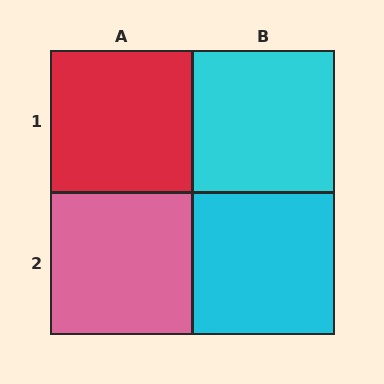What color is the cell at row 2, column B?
Cyan.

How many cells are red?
1 cell is red.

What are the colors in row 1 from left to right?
Red, cyan.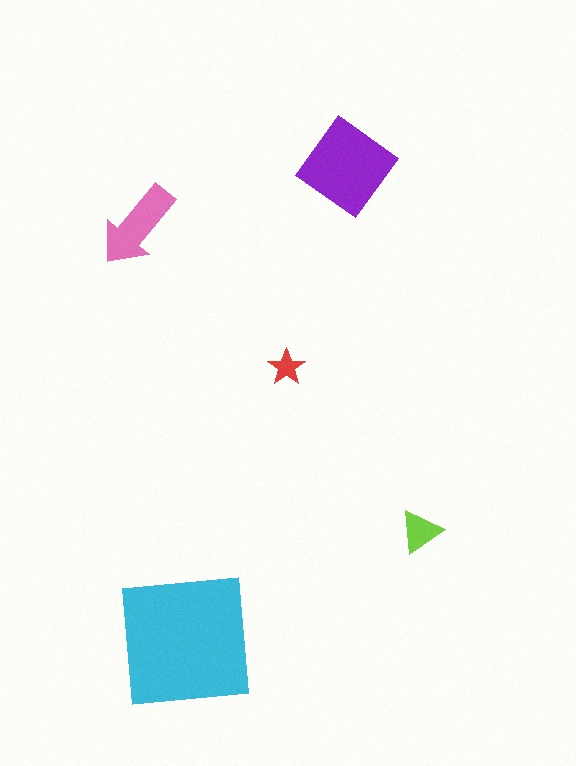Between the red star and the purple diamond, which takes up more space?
The purple diamond.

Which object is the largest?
The cyan square.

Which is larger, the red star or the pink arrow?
The pink arrow.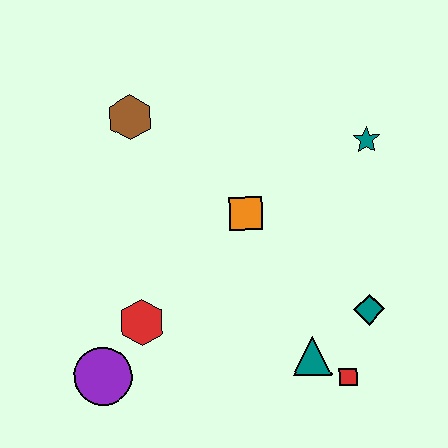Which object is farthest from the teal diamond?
The brown hexagon is farthest from the teal diamond.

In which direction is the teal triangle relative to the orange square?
The teal triangle is below the orange square.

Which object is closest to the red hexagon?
The purple circle is closest to the red hexagon.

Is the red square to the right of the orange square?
Yes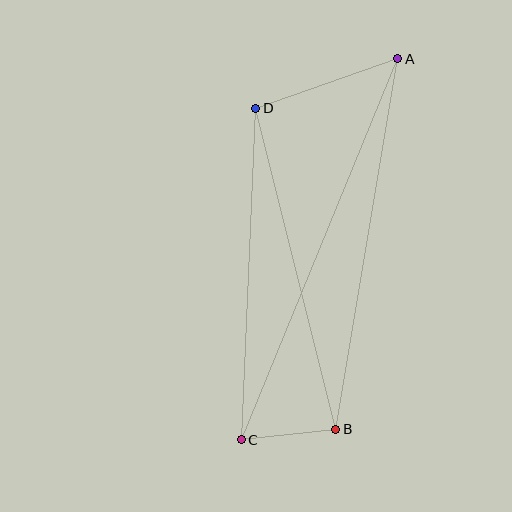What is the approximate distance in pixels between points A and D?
The distance between A and D is approximately 150 pixels.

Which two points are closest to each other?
Points B and C are closest to each other.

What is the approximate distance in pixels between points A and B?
The distance between A and B is approximately 375 pixels.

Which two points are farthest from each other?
Points A and C are farthest from each other.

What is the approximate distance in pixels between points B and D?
The distance between B and D is approximately 331 pixels.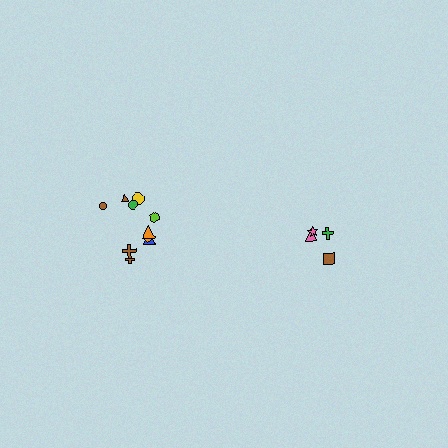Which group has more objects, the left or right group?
The left group.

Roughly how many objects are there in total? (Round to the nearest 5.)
Roughly 15 objects in total.